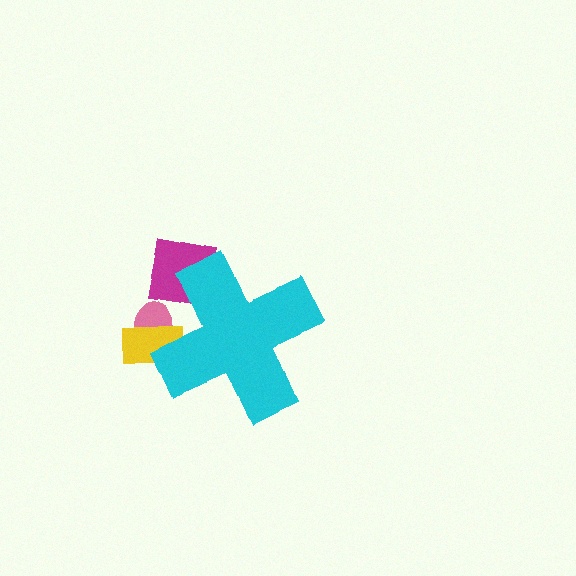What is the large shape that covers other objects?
A cyan cross.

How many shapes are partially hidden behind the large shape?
3 shapes are partially hidden.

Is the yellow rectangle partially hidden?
Yes, the yellow rectangle is partially hidden behind the cyan cross.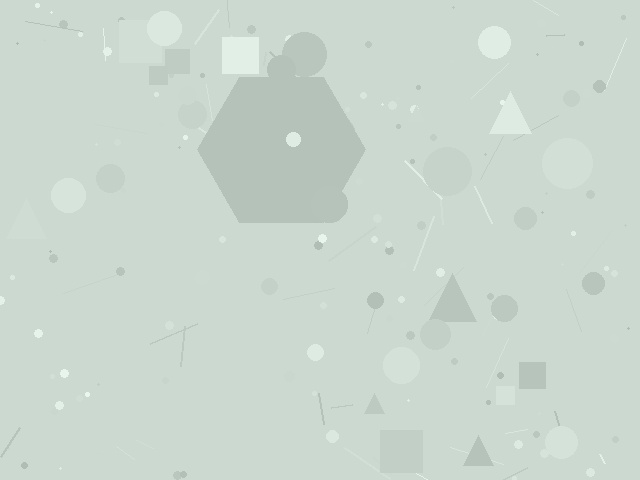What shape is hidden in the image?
A hexagon is hidden in the image.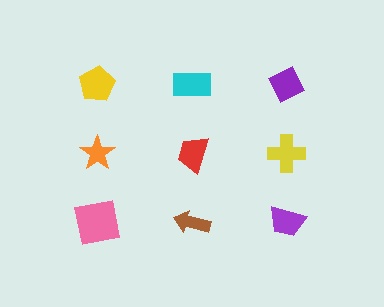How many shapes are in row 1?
3 shapes.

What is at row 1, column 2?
A cyan rectangle.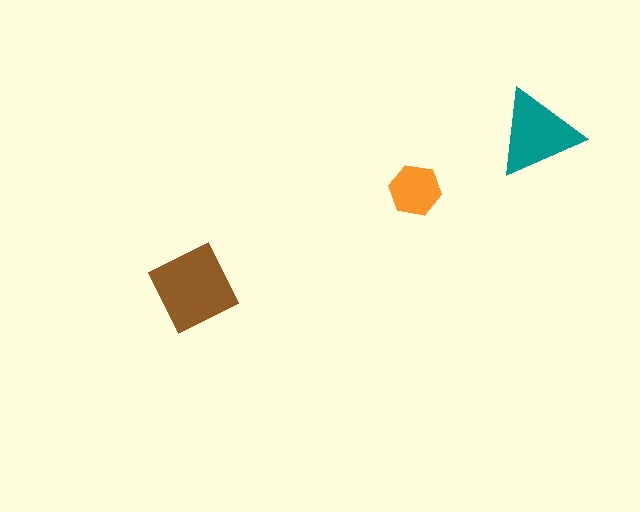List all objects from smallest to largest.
The orange hexagon, the teal triangle, the brown square.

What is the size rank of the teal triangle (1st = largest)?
2nd.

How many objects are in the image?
There are 3 objects in the image.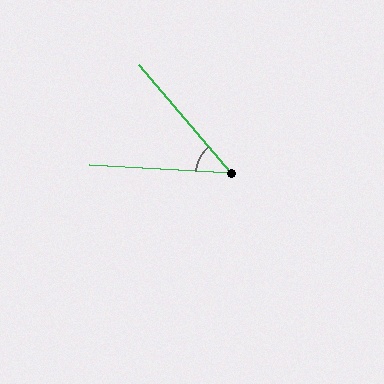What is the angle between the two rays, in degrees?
Approximately 47 degrees.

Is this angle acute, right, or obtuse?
It is acute.